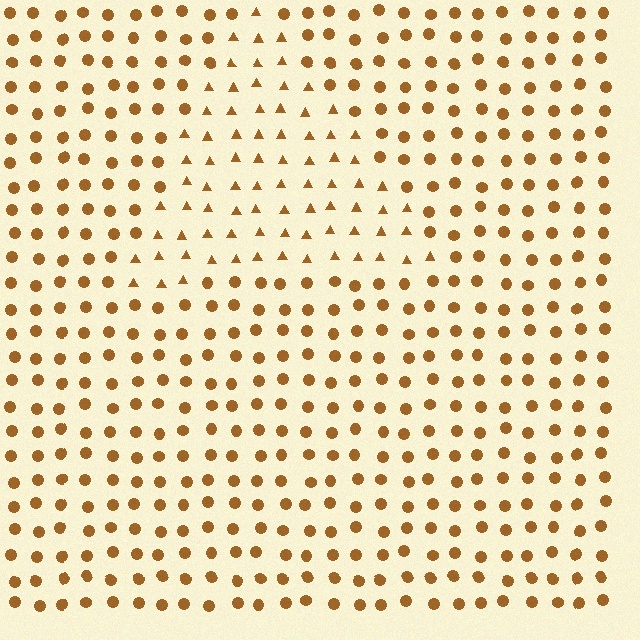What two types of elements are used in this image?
The image uses triangles inside the triangle region and circles outside it.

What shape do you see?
I see a triangle.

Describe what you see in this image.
The image is filled with small brown elements arranged in a uniform grid. A triangle-shaped region contains triangles, while the surrounding area contains circles. The boundary is defined purely by the change in element shape.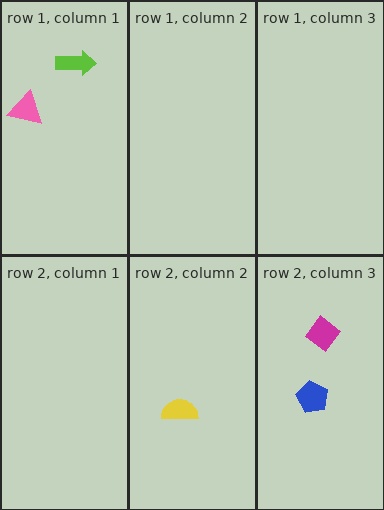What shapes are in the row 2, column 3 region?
The magenta diamond, the blue pentagon.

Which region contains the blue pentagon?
The row 2, column 3 region.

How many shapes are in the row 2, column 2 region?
1.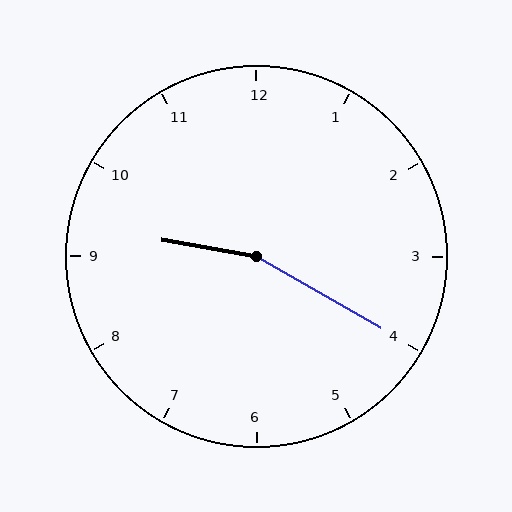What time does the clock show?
9:20.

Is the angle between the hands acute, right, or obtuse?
It is obtuse.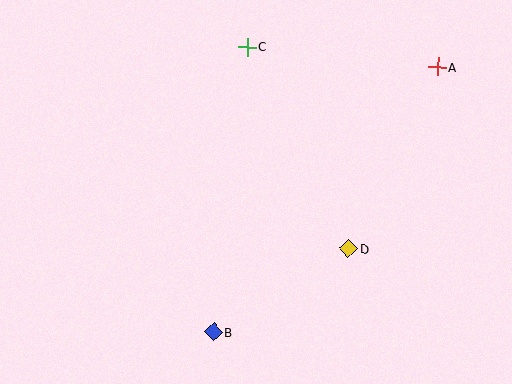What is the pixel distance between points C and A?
The distance between C and A is 192 pixels.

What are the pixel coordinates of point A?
Point A is at (437, 67).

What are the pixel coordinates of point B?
Point B is at (214, 332).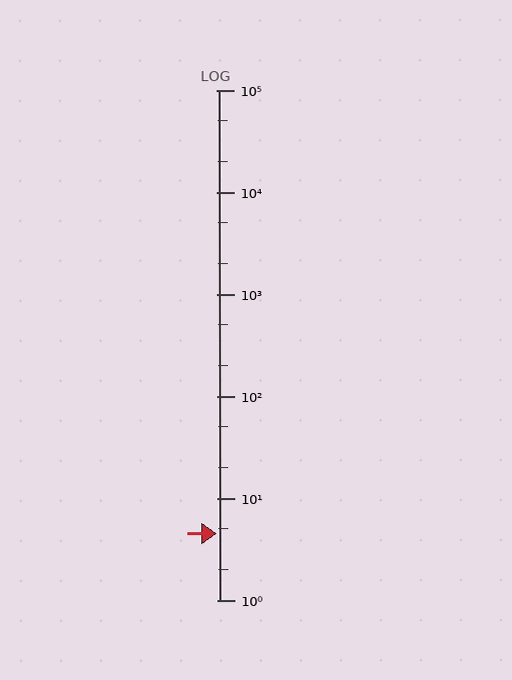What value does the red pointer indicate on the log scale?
The pointer indicates approximately 4.5.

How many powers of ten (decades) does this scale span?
The scale spans 5 decades, from 1 to 100000.